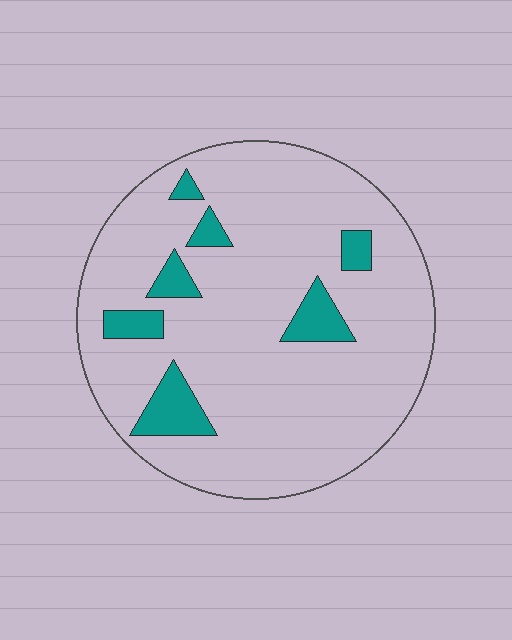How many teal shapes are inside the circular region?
7.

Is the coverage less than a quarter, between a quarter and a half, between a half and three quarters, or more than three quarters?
Less than a quarter.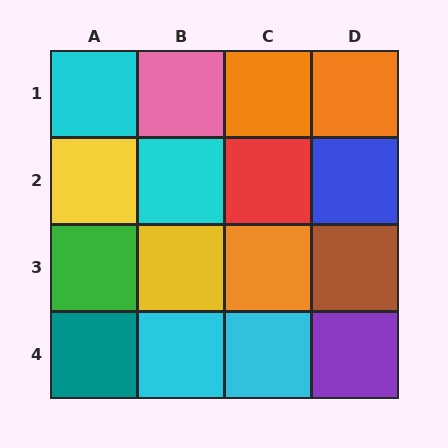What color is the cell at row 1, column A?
Cyan.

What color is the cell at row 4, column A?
Teal.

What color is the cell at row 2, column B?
Cyan.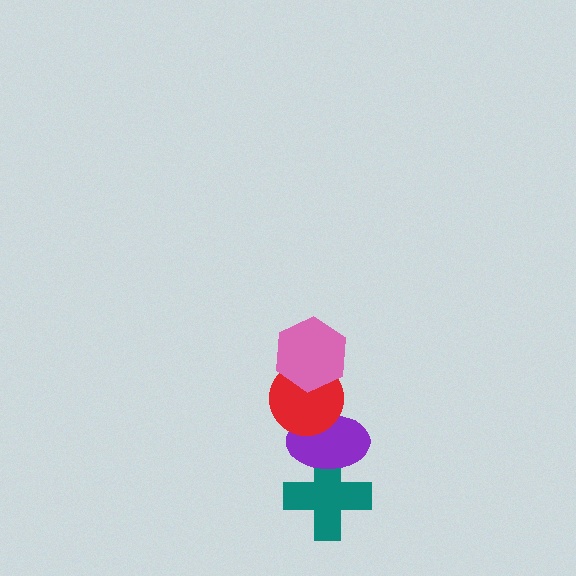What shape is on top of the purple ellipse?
The red circle is on top of the purple ellipse.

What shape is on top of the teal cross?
The purple ellipse is on top of the teal cross.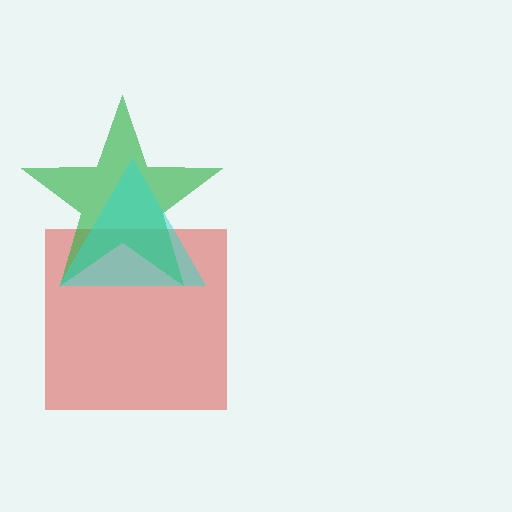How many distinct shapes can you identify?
There are 3 distinct shapes: a red square, a green star, a cyan triangle.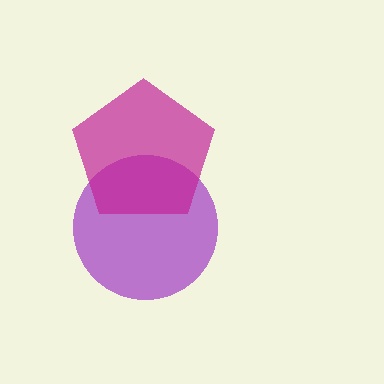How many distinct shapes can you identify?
There are 2 distinct shapes: a purple circle, a magenta pentagon.